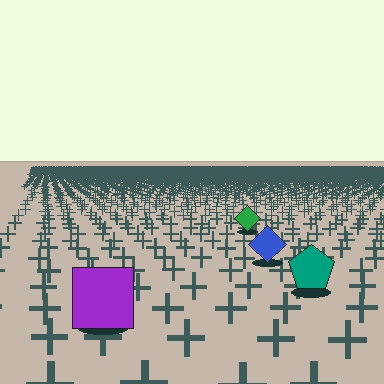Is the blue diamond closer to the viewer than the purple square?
No. The purple square is closer — you can tell from the texture gradient: the ground texture is coarser near it.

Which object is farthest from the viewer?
The green diamond is farthest from the viewer. It appears smaller and the ground texture around it is denser.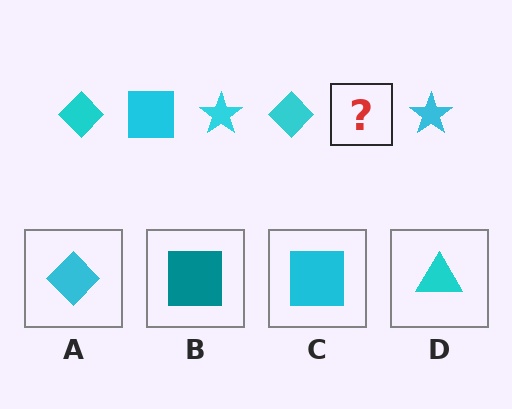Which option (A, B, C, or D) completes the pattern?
C.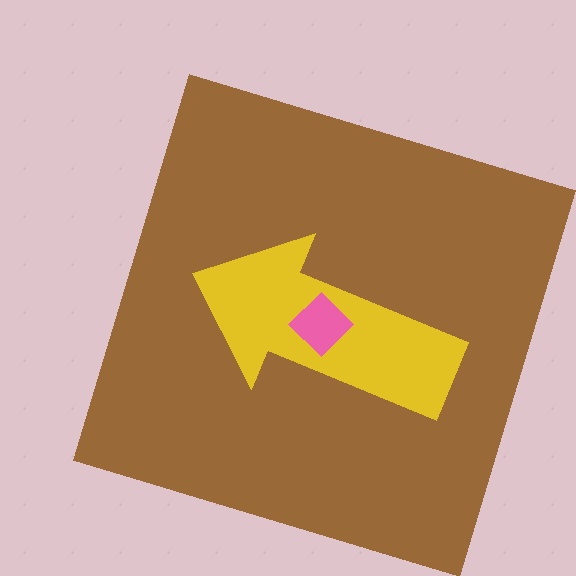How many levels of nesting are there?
3.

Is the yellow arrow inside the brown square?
Yes.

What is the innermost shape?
The pink diamond.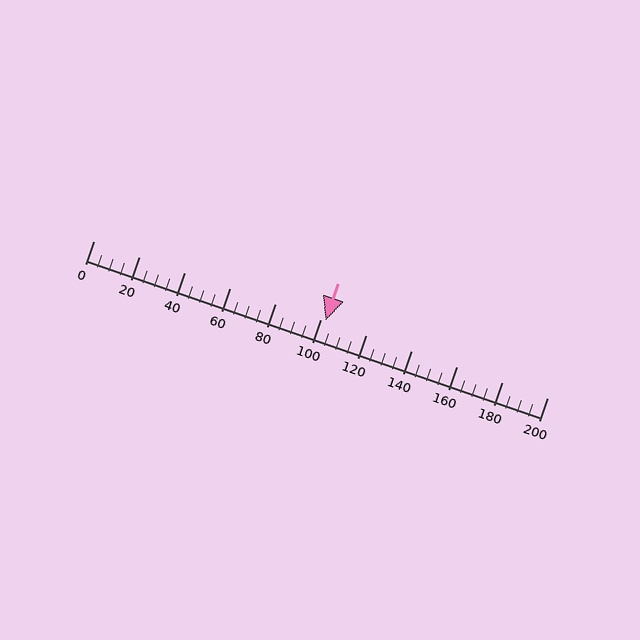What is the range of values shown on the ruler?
The ruler shows values from 0 to 200.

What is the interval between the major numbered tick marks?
The major tick marks are spaced 20 units apart.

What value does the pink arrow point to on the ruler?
The pink arrow points to approximately 102.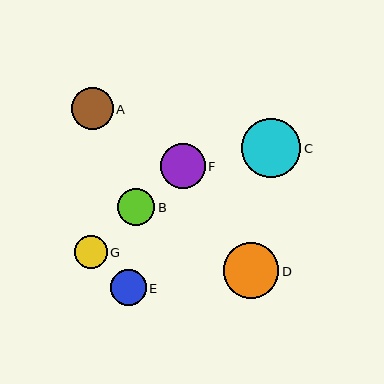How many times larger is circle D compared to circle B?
Circle D is approximately 1.5 times the size of circle B.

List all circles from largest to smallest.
From largest to smallest: C, D, F, A, B, E, G.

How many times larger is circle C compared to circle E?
Circle C is approximately 1.6 times the size of circle E.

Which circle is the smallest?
Circle G is the smallest with a size of approximately 33 pixels.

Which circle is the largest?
Circle C is the largest with a size of approximately 59 pixels.